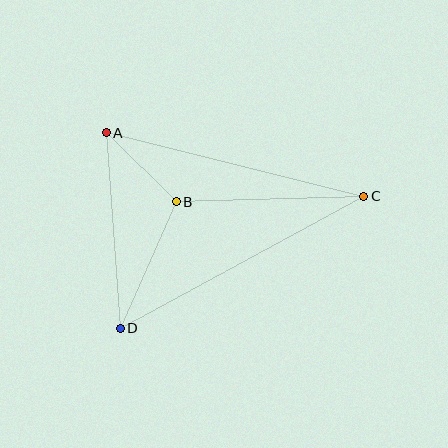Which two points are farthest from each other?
Points C and D are farthest from each other.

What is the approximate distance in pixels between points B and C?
The distance between B and C is approximately 188 pixels.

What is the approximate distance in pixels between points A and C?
The distance between A and C is approximately 265 pixels.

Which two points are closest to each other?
Points A and B are closest to each other.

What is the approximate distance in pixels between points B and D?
The distance between B and D is approximately 138 pixels.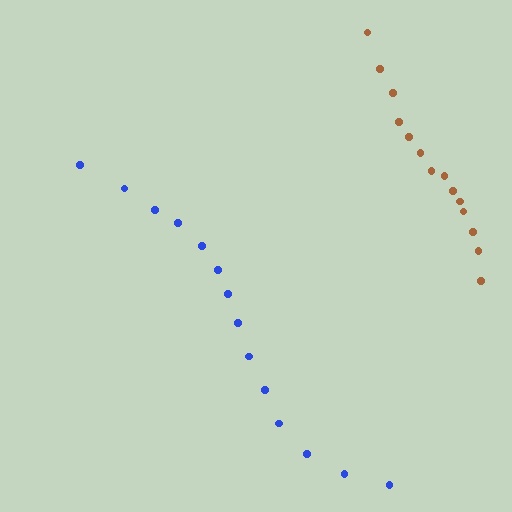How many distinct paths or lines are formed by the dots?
There are 2 distinct paths.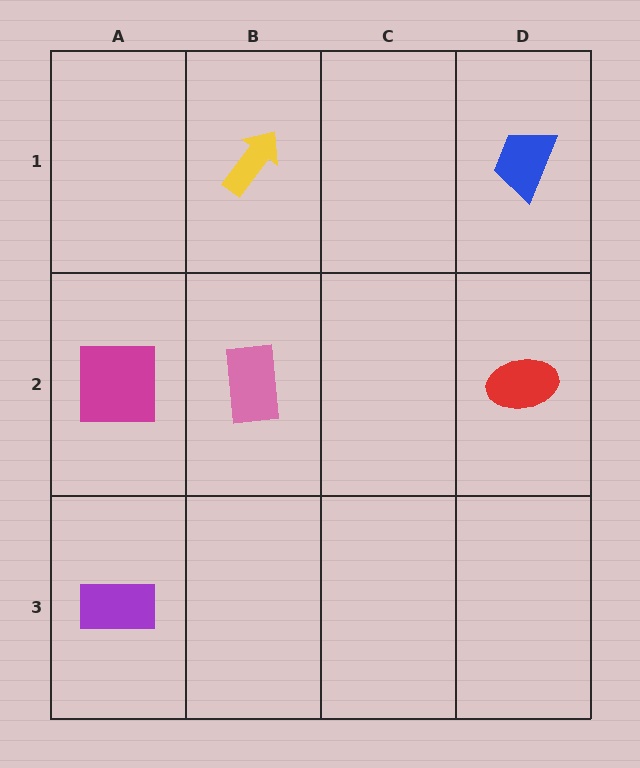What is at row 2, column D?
A red ellipse.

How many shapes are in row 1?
2 shapes.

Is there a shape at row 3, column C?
No, that cell is empty.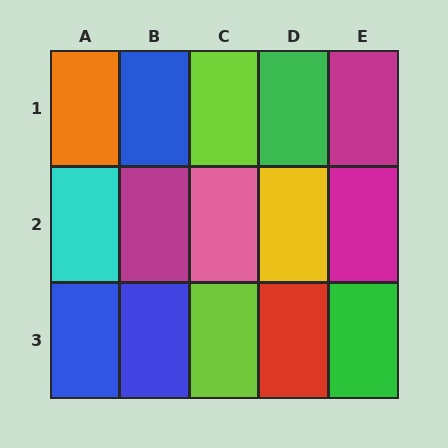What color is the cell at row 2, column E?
Magenta.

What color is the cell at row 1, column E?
Magenta.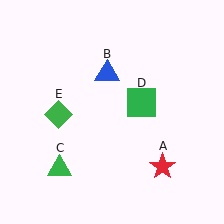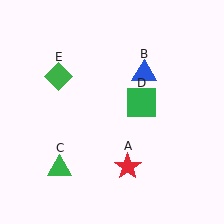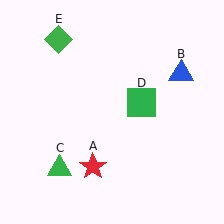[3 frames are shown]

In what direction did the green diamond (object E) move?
The green diamond (object E) moved up.